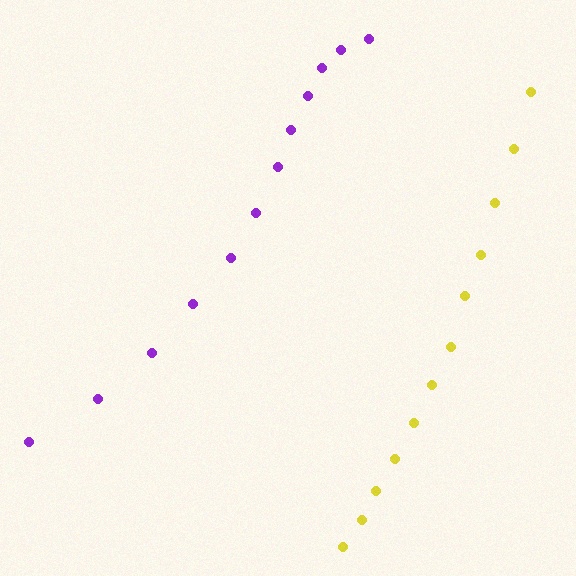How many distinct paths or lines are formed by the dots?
There are 2 distinct paths.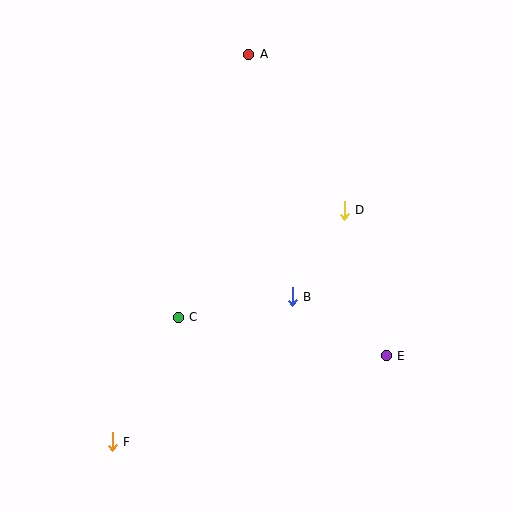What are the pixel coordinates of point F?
Point F is at (112, 442).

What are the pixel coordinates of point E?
Point E is at (386, 356).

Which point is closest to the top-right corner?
Point D is closest to the top-right corner.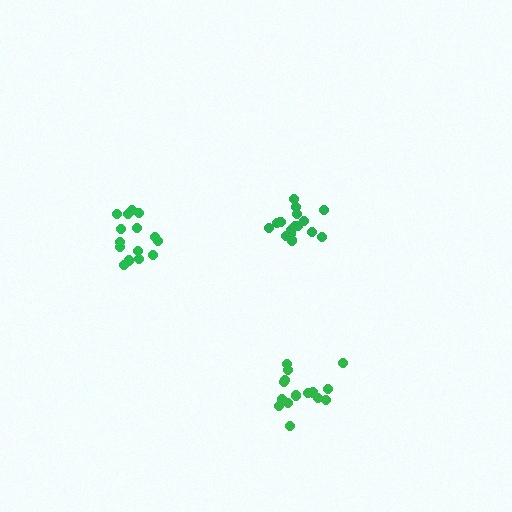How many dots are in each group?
Group 1: 16 dots, Group 2: 15 dots, Group 3: 15 dots (46 total).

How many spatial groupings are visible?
There are 3 spatial groupings.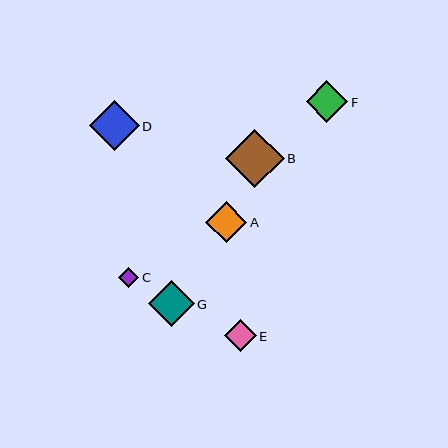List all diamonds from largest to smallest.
From largest to smallest: B, D, G, F, A, E, C.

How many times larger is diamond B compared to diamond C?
Diamond B is approximately 2.9 times the size of diamond C.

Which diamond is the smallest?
Diamond C is the smallest with a size of approximately 20 pixels.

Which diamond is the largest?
Diamond B is the largest with a size of approximately 59 pixels.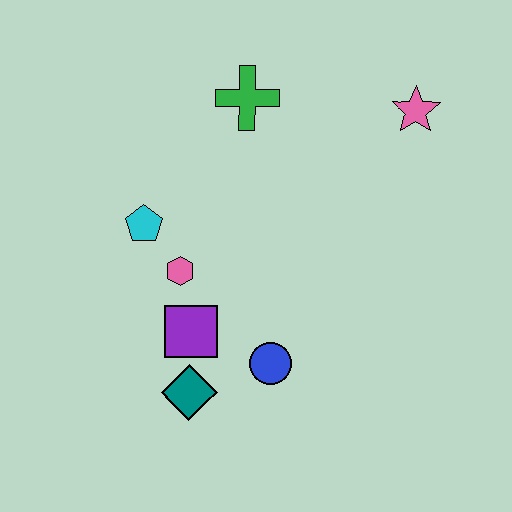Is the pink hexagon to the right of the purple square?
No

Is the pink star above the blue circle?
Yes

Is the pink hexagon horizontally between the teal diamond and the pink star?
No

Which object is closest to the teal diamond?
The purple square is closest to the teal diamond.